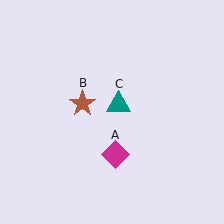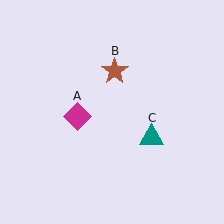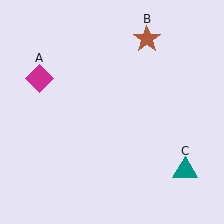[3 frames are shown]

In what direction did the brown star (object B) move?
The brown star (object B) moved up and to the right.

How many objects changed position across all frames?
3 objects changed position: magenta diamond (object A), brown star (object B), teal triangle (object C).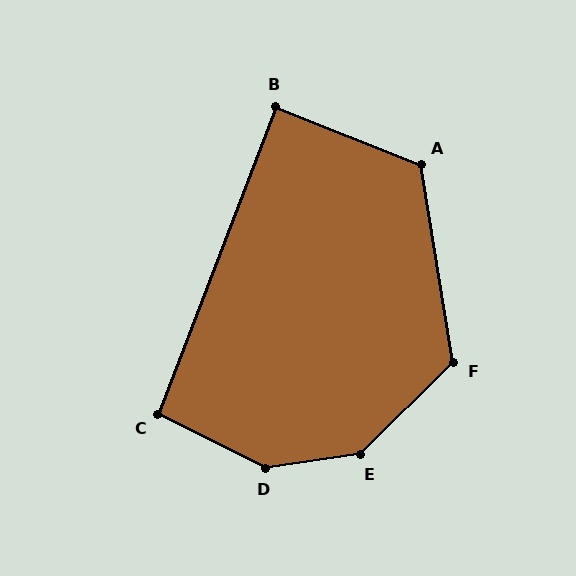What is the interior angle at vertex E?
Approximately 144 degrees (obtuse).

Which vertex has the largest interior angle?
D, at approximately 145 degrees.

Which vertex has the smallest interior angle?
B, at approximately 89 degrees.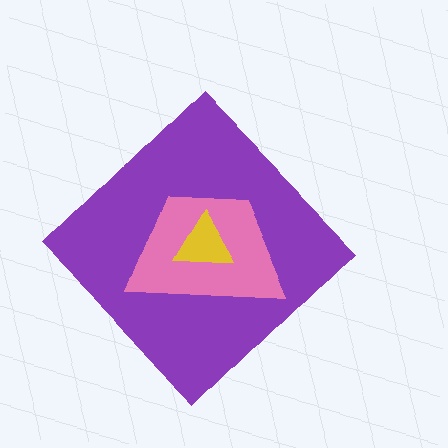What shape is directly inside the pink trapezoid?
The yellow triangle.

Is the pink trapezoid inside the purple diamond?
Yes.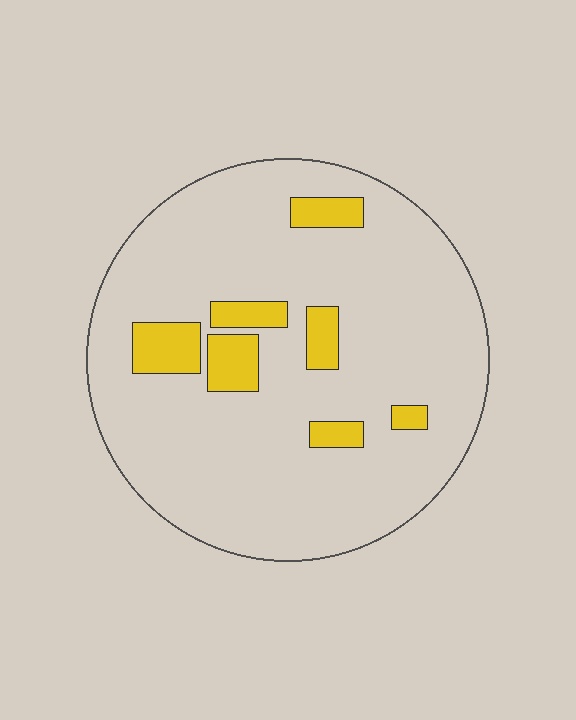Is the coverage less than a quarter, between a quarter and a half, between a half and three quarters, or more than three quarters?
Less than a quarter.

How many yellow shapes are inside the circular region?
7.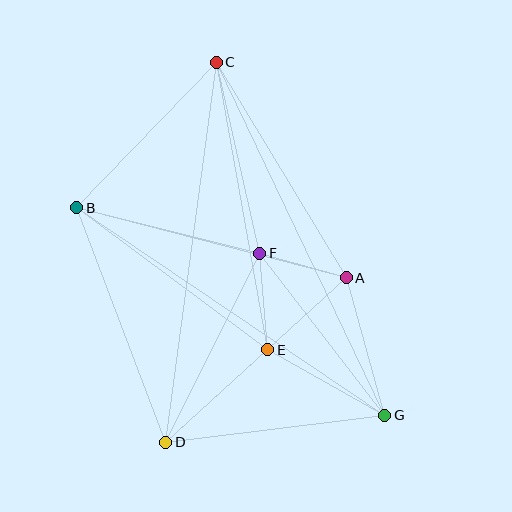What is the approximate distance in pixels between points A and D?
The distance between A and D is approximately 244 pixels.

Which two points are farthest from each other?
Points C and G are farthest from each other.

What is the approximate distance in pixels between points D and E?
The distance between D and E is approximately 138 pixels.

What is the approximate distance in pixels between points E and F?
The distance between E and F is approximately 96 pixels.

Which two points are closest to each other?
Points A and F are closest to each other.